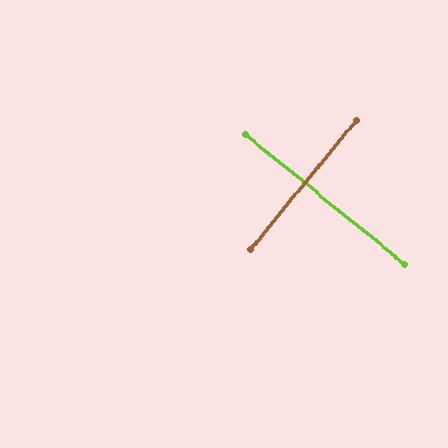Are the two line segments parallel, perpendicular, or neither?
Perpendicular — they meet at approximately 90°.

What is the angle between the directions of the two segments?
Approximately 90 degrees.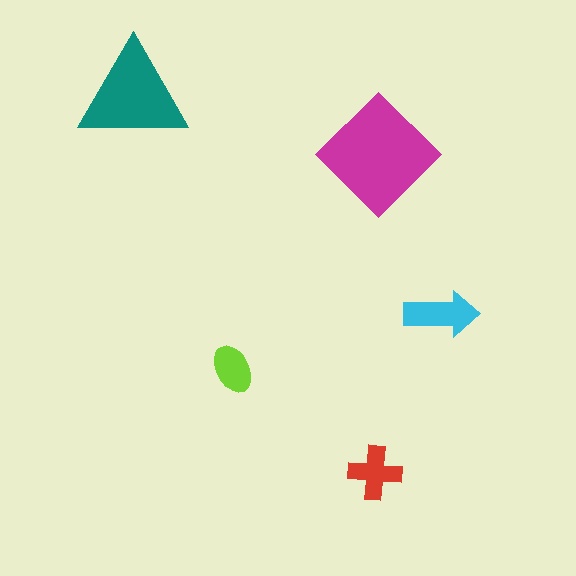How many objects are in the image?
There are 5 objects in the image.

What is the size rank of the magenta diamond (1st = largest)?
1st.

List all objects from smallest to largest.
The lime ellipse, the red cross, the cyan arrow, the teal triangle, the magenta diamond.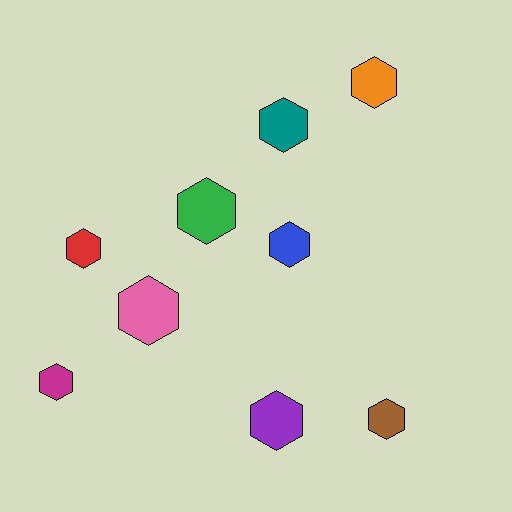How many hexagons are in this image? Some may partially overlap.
There are 9 hexagons.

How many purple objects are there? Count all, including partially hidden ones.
There is 1 purple object.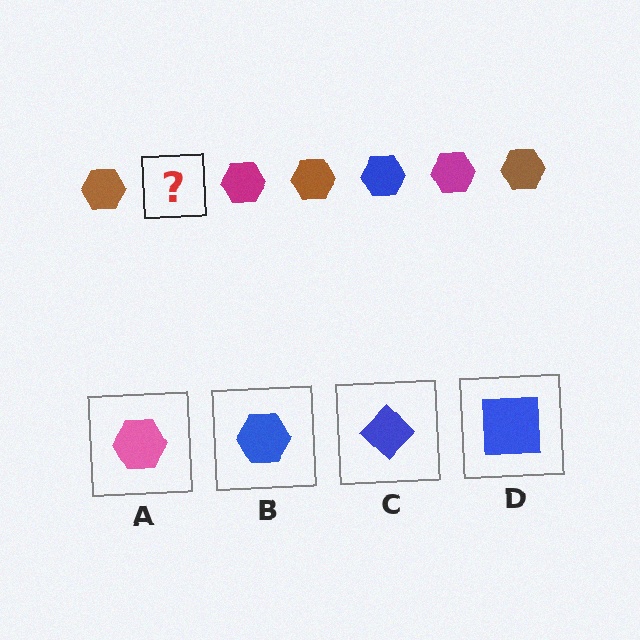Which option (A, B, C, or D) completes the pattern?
B.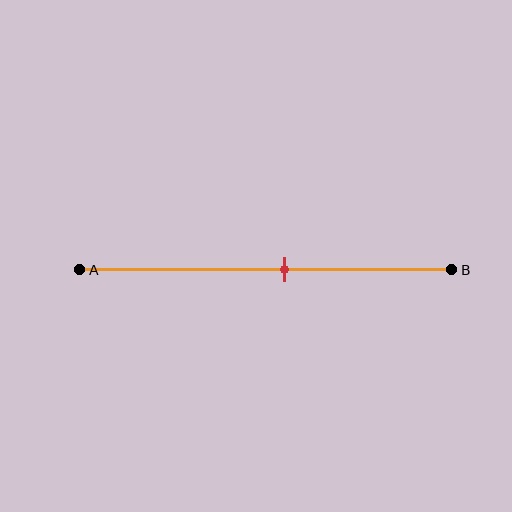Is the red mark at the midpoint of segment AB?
No, the mark is at about 55% from A, not at the 50% midpoint.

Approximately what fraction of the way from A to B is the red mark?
The red mark is approximately 55% of the way from A to B.